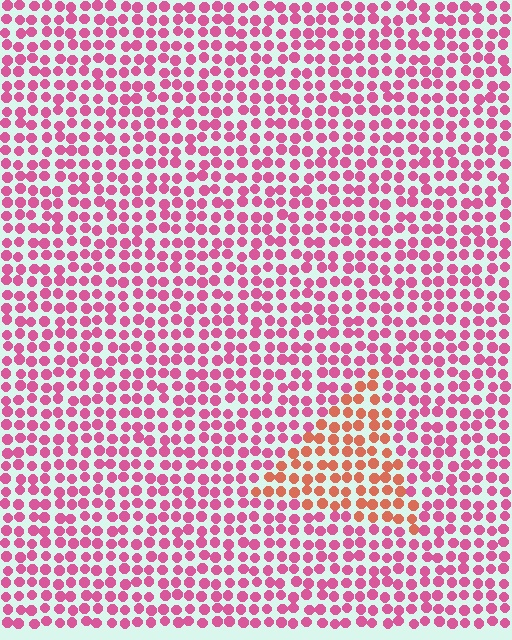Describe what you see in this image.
The image is filled with small pink elements in a uniform arrangement. A triangle-shaped region is visible where the elements are tinted to a slightly different hue, forming a subtle color boundary.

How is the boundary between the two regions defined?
The boundary is defined purely by a slight shift in hue (about 42 degrees). Spacing, size, and orientation are identical on both sides.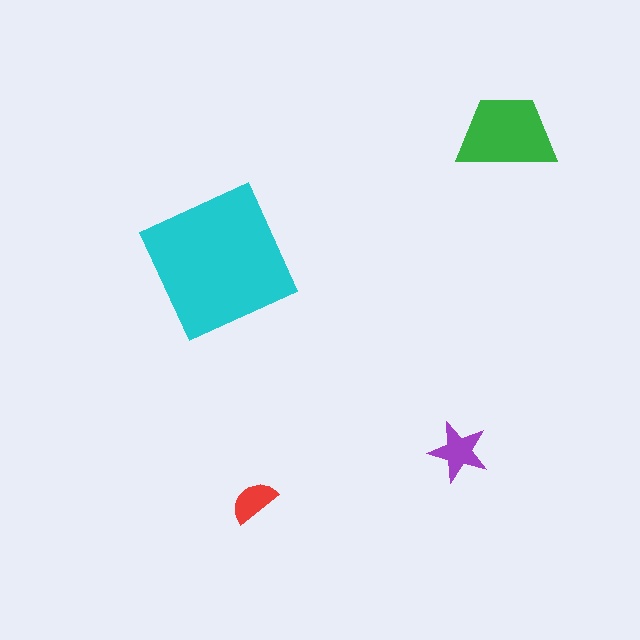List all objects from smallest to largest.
The red semicircle, the purple star, the green trapezoid, the cyan square.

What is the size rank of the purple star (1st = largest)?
3rd.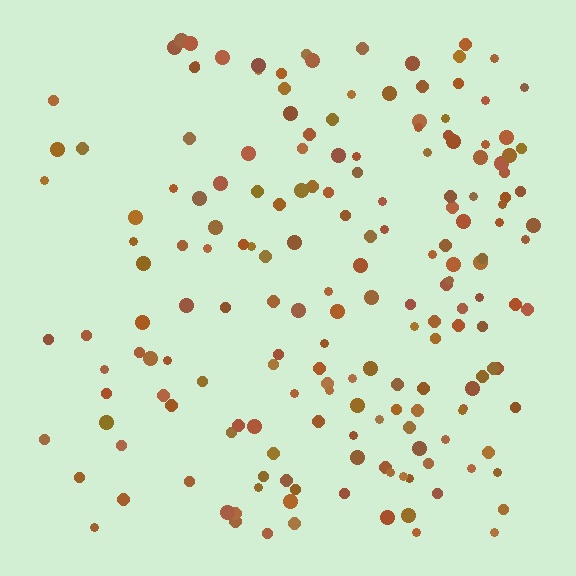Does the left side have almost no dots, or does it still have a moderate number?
Still a moderate number, just noticeably fewer than the right.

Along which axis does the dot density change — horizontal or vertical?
Horizontal.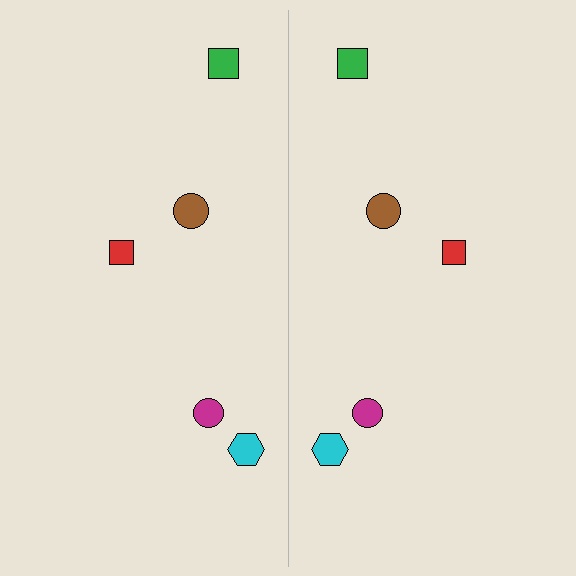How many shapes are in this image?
There are 10 shapes in this image.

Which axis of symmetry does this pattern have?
The pattern has a vertical axis of symmetry running through the center of the image.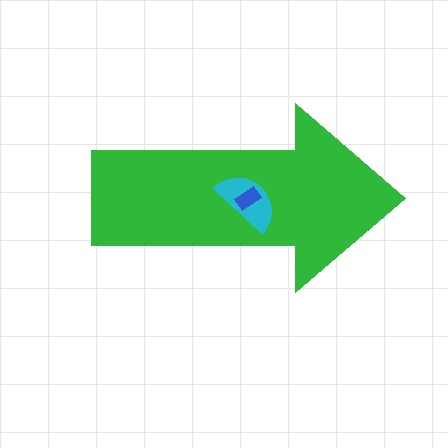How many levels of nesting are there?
3.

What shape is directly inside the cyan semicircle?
The blue rectangle.